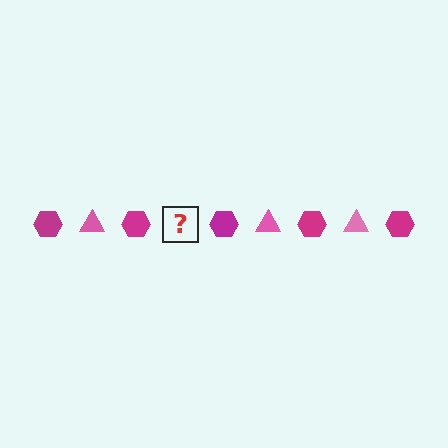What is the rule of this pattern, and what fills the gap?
The rule is that the pattern alternates between magenta hexagon and pink triangle. The gap should be filled with a pink triangle.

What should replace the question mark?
The question mark should be replaced with a pink triangle.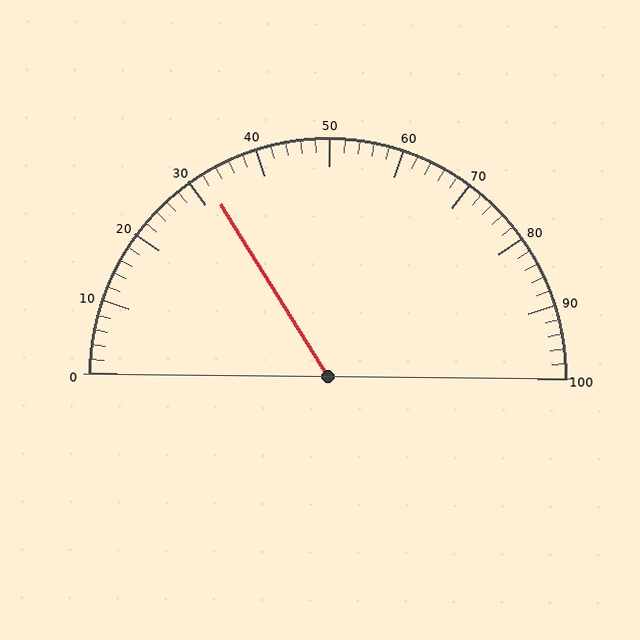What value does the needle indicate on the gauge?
The needle indicates approximately 32.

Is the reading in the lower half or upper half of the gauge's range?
The reading is in the lower half of the range (0 to 100).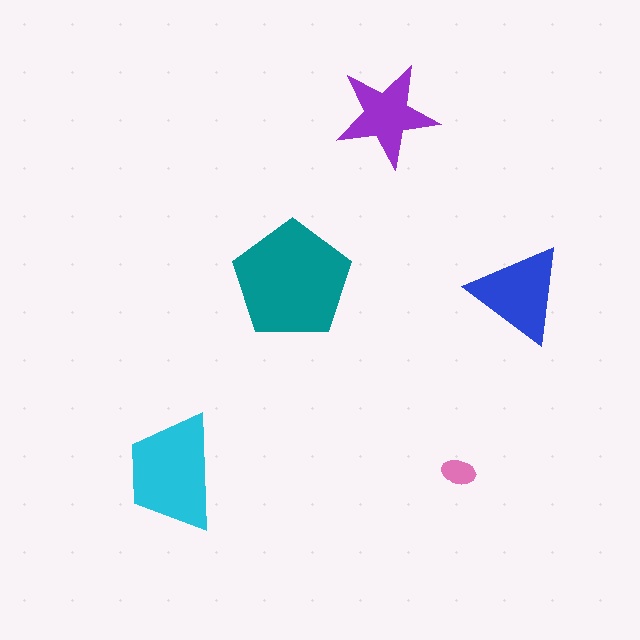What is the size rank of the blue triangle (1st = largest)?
3rd.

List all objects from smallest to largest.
The pink ellipse, the purple star, the blue triangle, the cyan trapezoid, the teal pentagon.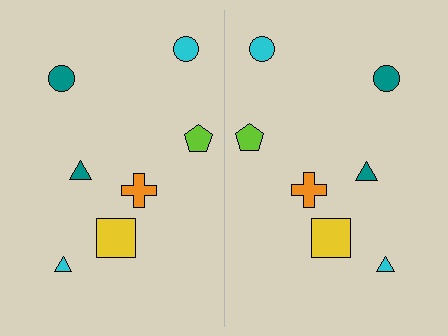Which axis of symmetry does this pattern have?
The pattern has a vertical axis of symmetry running through the center of the image.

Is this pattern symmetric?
Yes, this pattern has bilateral (reflection) symmetry.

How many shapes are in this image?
There are 14 shapes in this image.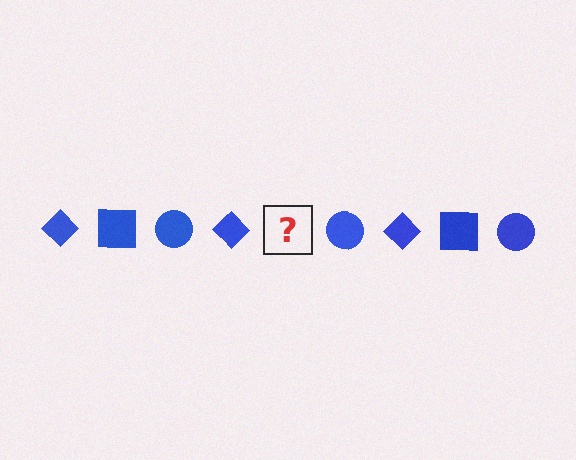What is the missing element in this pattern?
The missing element is a blue square.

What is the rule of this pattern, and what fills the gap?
The rule is that the pattern cycles through diamond, square, circle shapes in blue. The gap should be filled with a blue square.